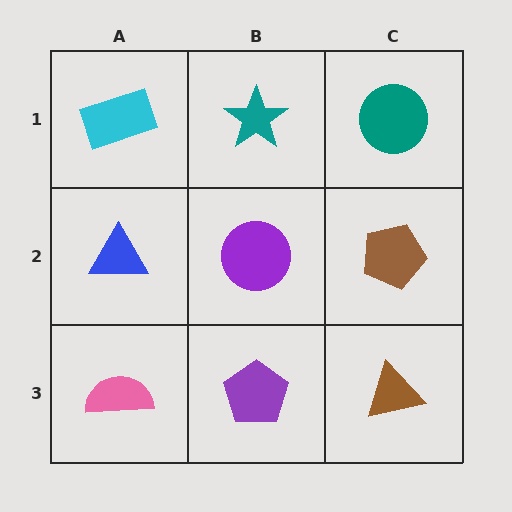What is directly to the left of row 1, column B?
A cyan rectangle.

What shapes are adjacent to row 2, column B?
A teal star (row 1, column B), a purple pentagon (row 3, column B), a blue triangle (row 2, column A), a brown pentagon (row 2, column C).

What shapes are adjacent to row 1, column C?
A brown pentagon (row 2, column C), a teal star (row 1, column B).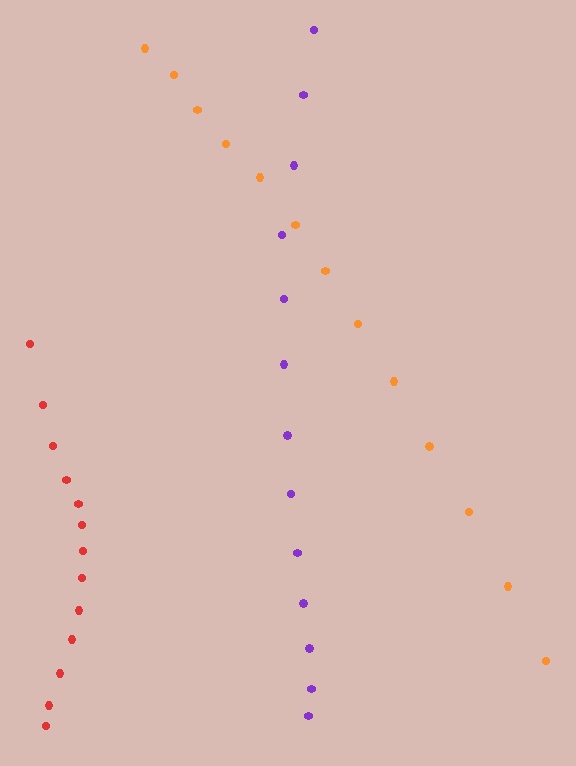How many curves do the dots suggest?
There are 3 distinct paths.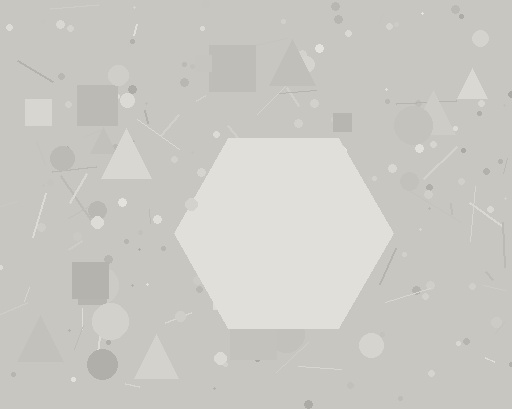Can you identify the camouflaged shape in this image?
The camouflaged shape is a hexagon.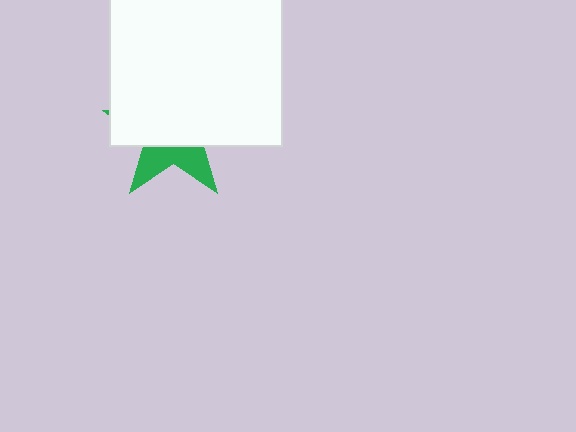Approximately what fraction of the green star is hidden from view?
Roughly 68% of the green star is hidden behind the white square.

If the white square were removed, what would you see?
You would see the complete green star.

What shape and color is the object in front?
The object in front is a white square.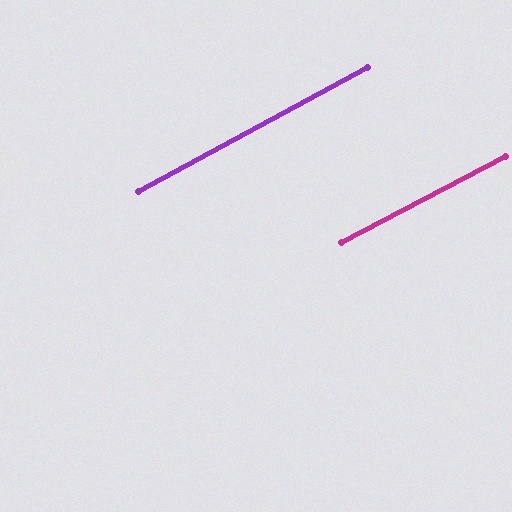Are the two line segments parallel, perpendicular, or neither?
Parallel — their directions differ by only 0.6°.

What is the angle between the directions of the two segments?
Approximately 1 degree.